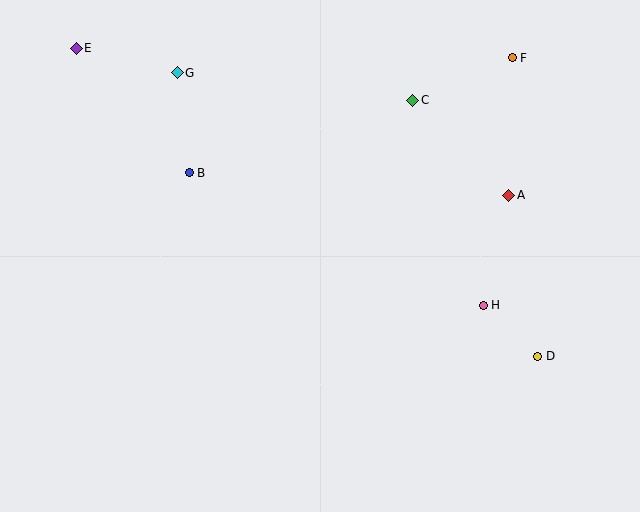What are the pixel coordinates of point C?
Point C is at (413, 100).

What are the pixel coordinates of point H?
Point H is at (483, 305).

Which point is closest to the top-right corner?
Point F is closest to the top-right corner.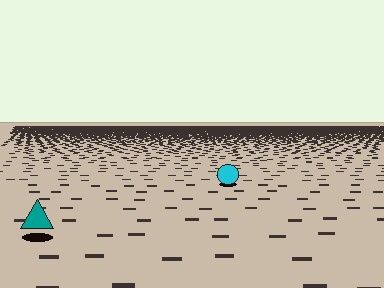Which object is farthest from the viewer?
The cyan circle is farthest from the viewer. It appears smaller and the ground texture around it is denser.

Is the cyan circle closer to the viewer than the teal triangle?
No. The teal triangle is closer — you can tell from the texture gradient: the ground texture is coarser near it.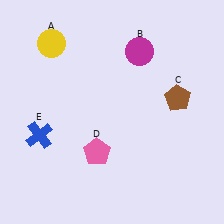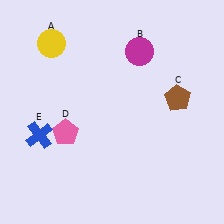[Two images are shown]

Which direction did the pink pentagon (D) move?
The pink pentagon (D) moved left.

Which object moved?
The pink pentagon (D) moved left.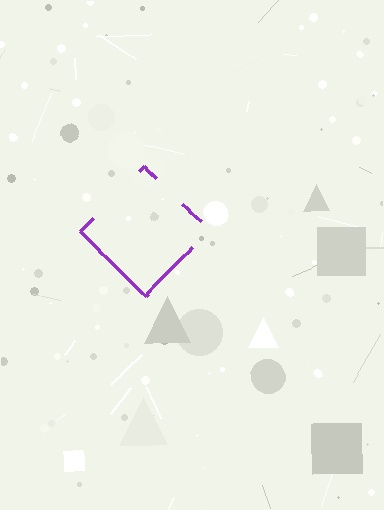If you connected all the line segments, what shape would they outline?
They would outline a diamond.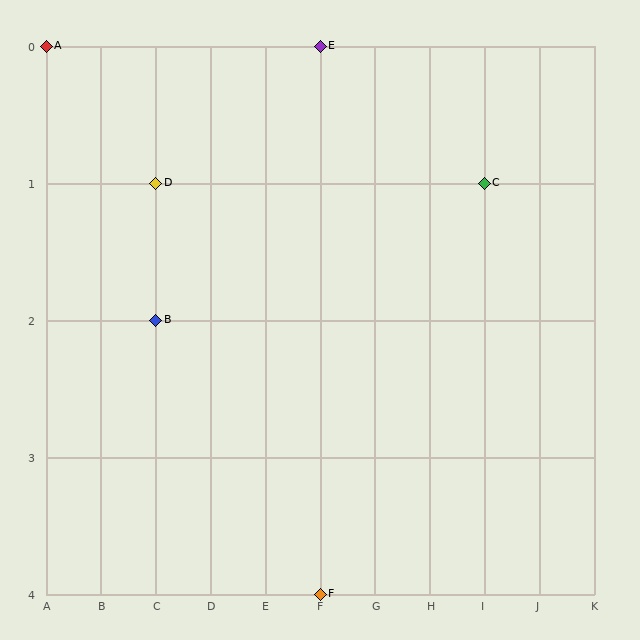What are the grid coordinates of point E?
Point E is at grid coordinates (F, 0).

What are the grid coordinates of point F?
Point F is at grid coordinates (F, 4).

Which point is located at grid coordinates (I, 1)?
Point C is at (I, 1).